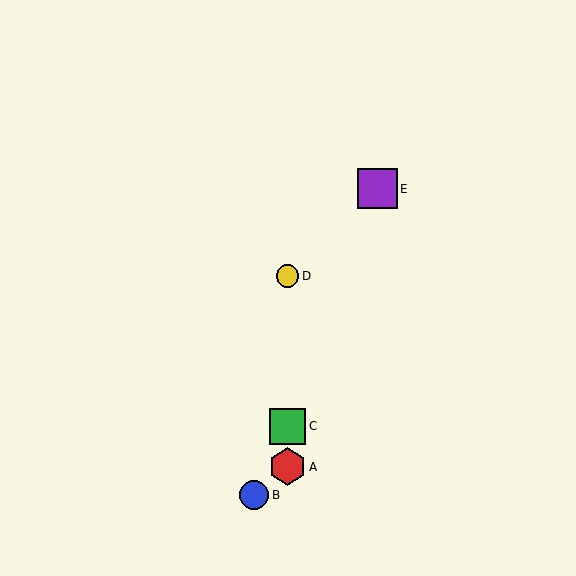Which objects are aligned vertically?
Objects A, C, D are aligned vertically.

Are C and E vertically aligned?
No, C is at x≈288 and E is at x≈377.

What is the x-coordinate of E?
Object E is at x≈377.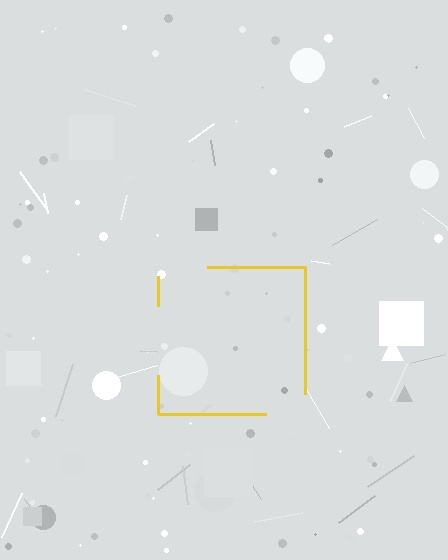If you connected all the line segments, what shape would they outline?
They would outline a square.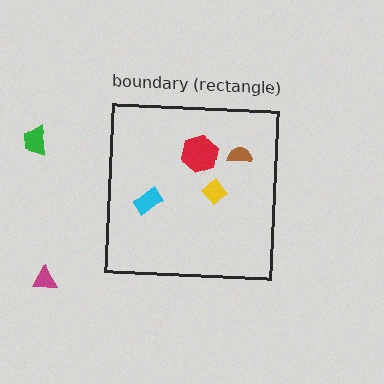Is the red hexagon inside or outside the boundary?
Inside.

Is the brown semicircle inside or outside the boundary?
Inside.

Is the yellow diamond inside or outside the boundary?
Inside.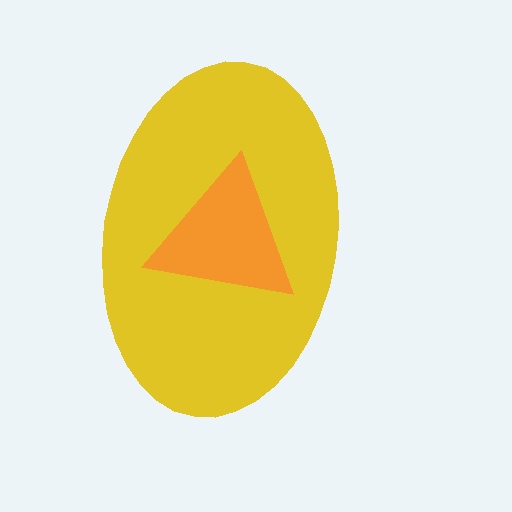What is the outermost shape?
The yellow ellipse.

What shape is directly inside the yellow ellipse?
The orange triangle.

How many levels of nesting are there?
2.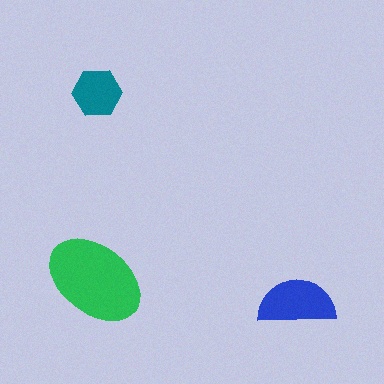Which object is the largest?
The green ellipse.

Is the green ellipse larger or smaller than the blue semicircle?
Larger.